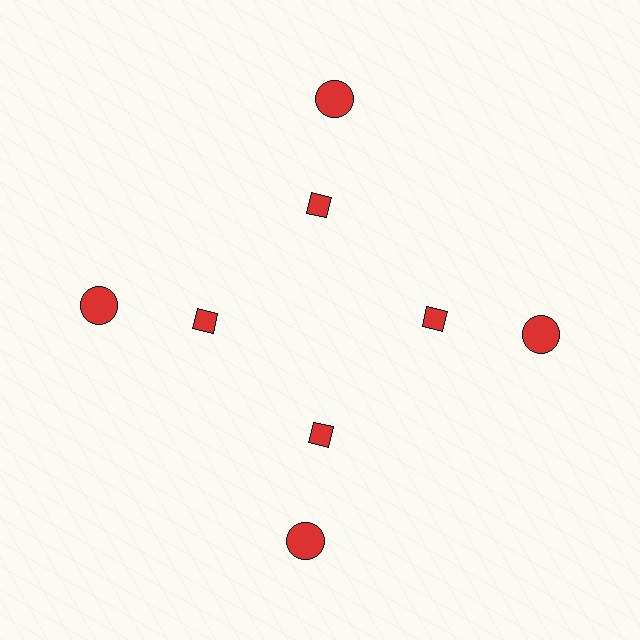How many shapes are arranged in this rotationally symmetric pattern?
There are 8 shapes, arranged in 4 groups of 2.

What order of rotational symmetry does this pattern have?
This pattern has 4-fold rotational symmetry.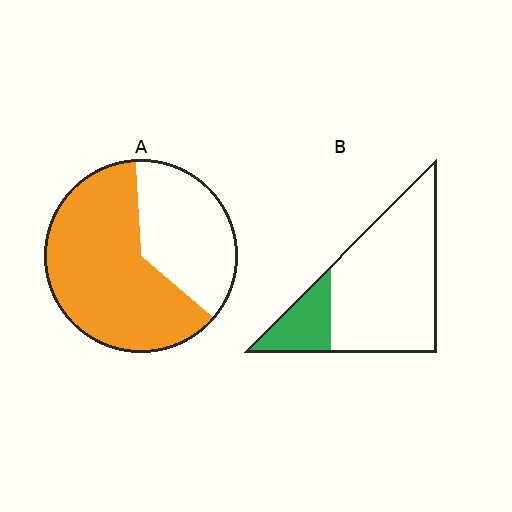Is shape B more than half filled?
No.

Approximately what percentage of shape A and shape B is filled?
A is approximately 65% and B is approximately 20%.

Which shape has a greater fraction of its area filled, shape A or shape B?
Shape A.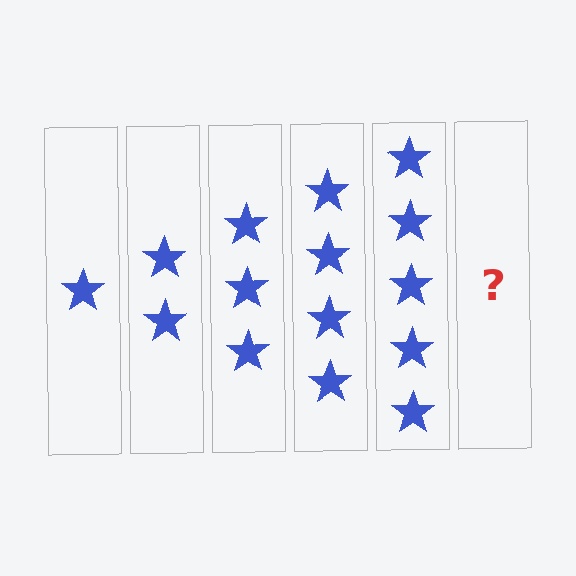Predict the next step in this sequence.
The next step is 6 stars.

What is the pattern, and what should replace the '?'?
The pattern is that each step adds one more star. The '?' should be 6 stars.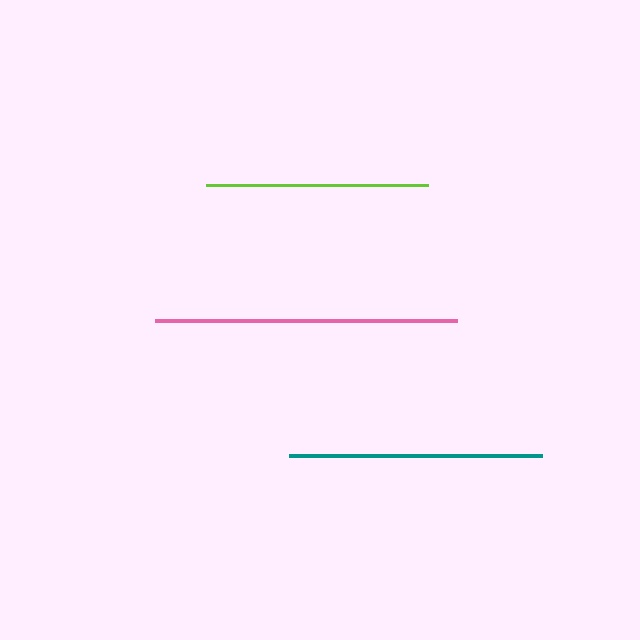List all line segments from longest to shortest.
From longest to shortest: pink, teal, lime.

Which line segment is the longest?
The pink line is the longest at approximately 302 pixels.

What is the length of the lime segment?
The lime segment is approximately 222 pixels long.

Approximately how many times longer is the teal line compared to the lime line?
The teal line is approximately 1.1 times the length of the lime line.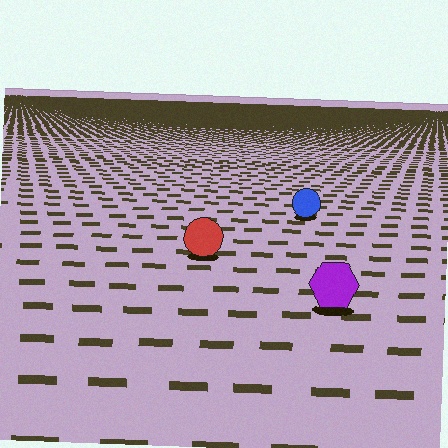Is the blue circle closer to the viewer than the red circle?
No. The red circle is closer — you can tell from the texture gradient: the ground texture is coarser near it.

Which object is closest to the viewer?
The purple hexagon is closest. The texture marks near it are larger and more spread out.